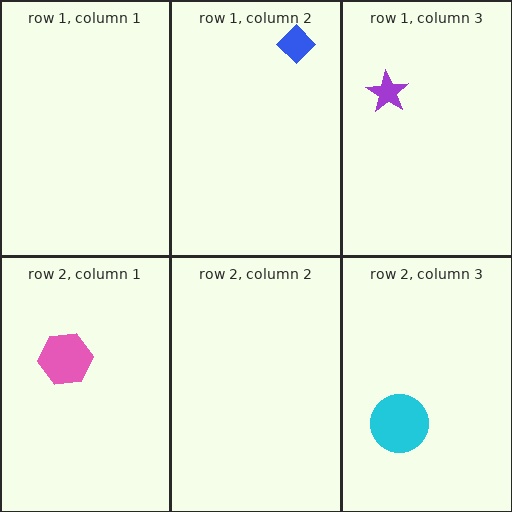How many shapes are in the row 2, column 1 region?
1.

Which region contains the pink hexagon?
The row 2, column 1 region.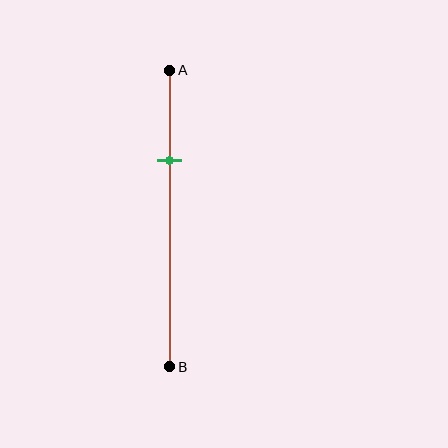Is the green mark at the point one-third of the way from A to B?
Yes, the mark is approximately at the one-third point.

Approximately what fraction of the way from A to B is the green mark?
The green mark is approximately 30% of the way from A to B.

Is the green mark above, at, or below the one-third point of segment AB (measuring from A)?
The green mark is approximately at the one-third point of segment AB.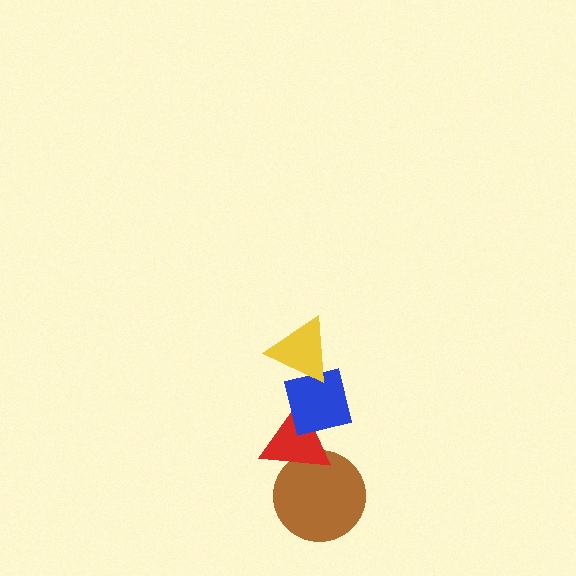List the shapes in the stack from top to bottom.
From top to bottom: the yellow triangle, the blue square, the red triangle, the brown circle.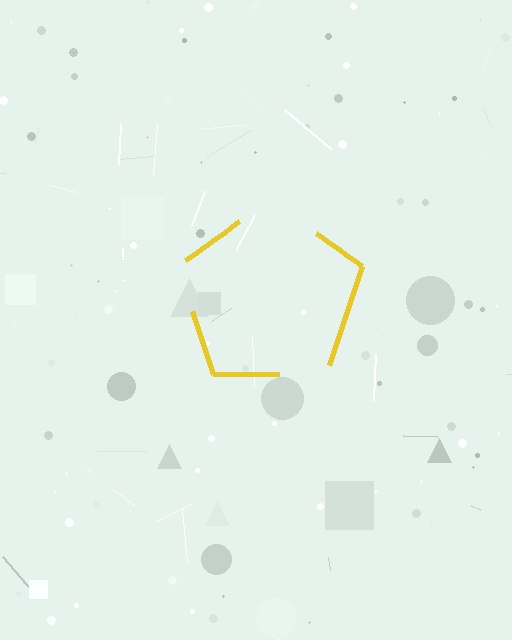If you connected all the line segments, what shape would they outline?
They would outline a pentagon.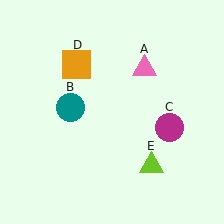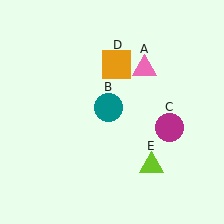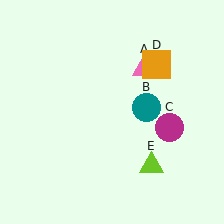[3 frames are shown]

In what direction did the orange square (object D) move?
The orange square (object D) moved right.